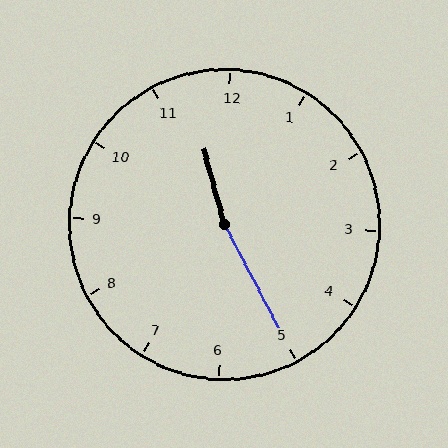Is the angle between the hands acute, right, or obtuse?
It is obtuse.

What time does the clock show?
11:25.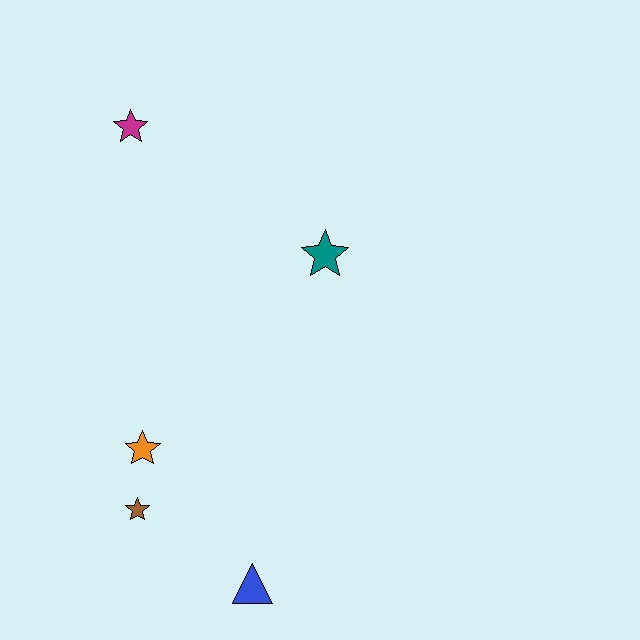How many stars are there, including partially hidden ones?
There are 4 stars.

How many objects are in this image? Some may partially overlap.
There are 5 objects.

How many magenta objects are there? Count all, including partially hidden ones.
There is 1 magenta object.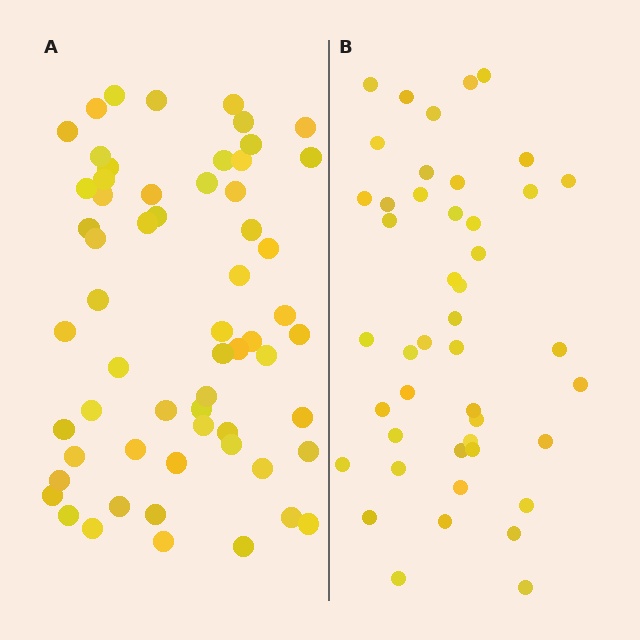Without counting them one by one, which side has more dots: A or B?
Region A (the left region) has more dots.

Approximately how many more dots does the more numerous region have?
Region A has approximately 15 more dots than region B.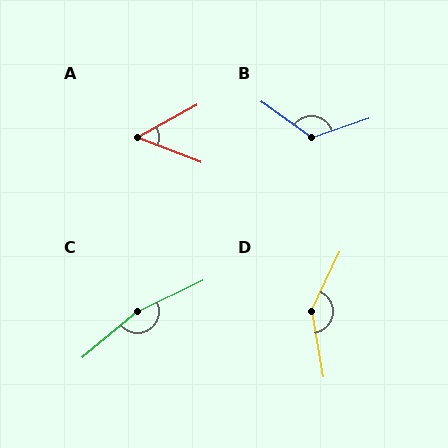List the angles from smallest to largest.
A (49°), B (126°), D (145°), C (166°).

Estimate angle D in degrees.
Approximately 145 degrees.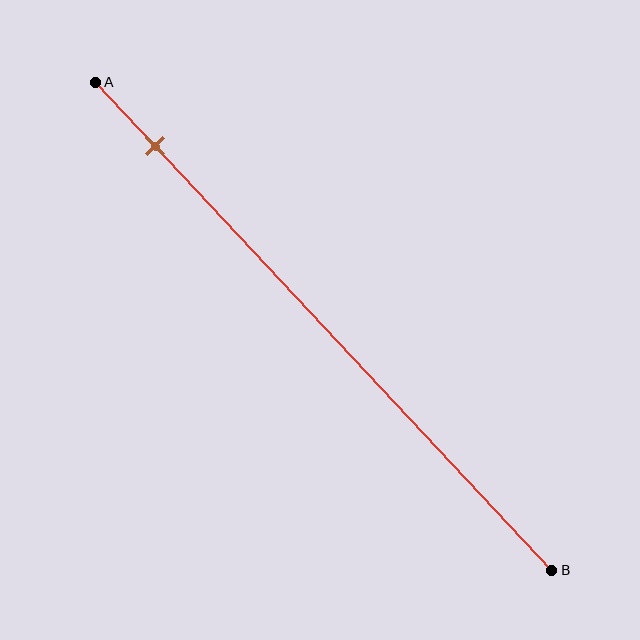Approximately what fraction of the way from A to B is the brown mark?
The brown mark is approximately 15% of the way from A to B.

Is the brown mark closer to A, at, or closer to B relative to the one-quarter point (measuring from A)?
The brown mark is closer to point A than the one-quarter point of segment AB.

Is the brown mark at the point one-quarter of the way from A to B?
No, the mark is at about 15% from A, not at the 25% one-quarter point.